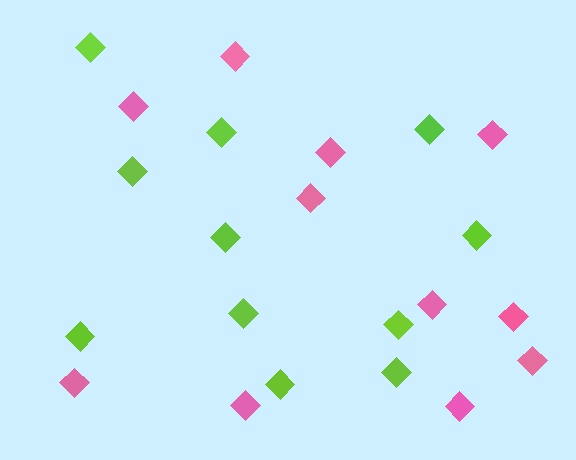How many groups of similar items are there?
There are 2 groups: one group of lime diamonds (11) and one group of pink diamonds (11).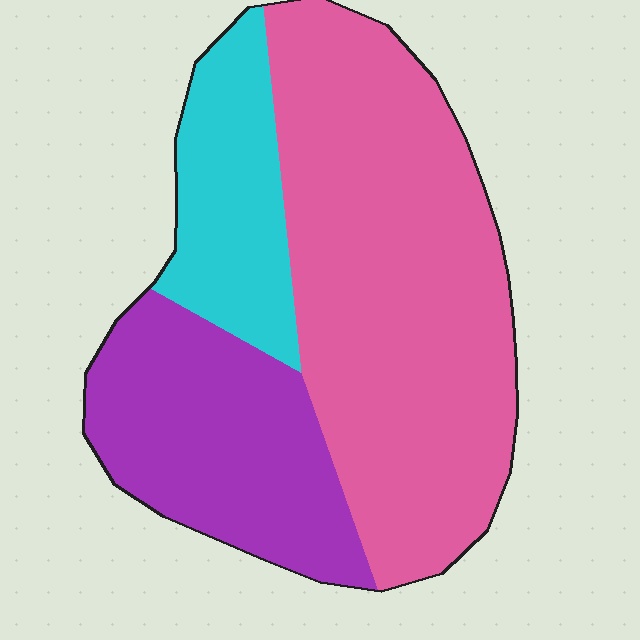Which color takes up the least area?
Cyan, at roughly 15%.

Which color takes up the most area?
Pink, at roughly 55%.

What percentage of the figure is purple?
Purple takes up between a sixth and a third of the figure.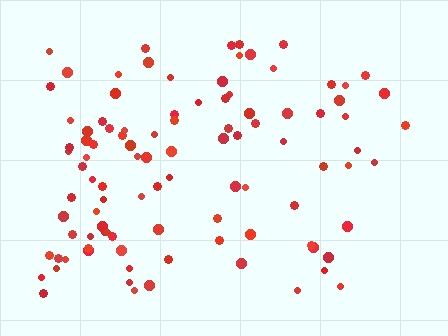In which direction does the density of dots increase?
From right to left, with the left side densest.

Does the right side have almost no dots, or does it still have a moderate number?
Still a moderate number, just noticeably fewer than the left.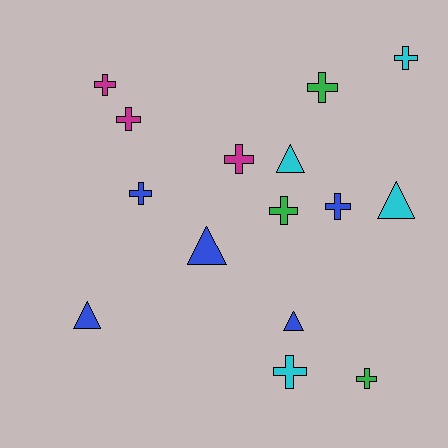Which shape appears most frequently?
Cross, with 10 objects.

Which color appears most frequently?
Blue, with 5 objects.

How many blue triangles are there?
There are 3 blue triangles.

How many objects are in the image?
There are 15 objects.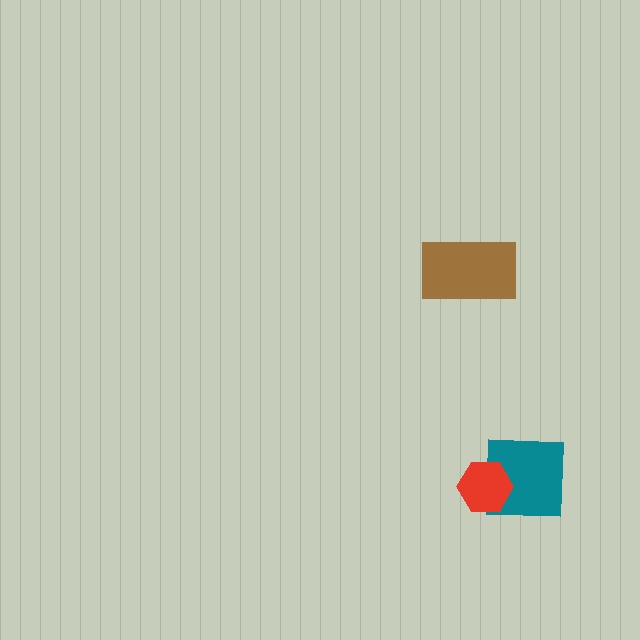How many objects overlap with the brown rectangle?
0 objects overlap with the brown rectangle.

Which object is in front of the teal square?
The red hexagon is in front of the teal square.